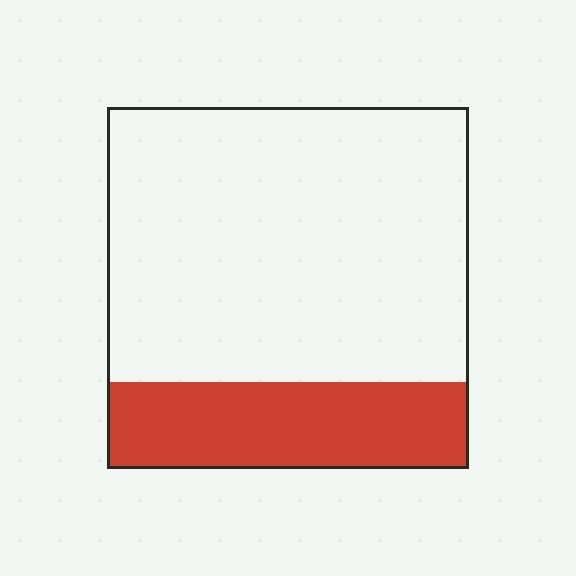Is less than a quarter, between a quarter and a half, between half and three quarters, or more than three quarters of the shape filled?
Less than a quarter.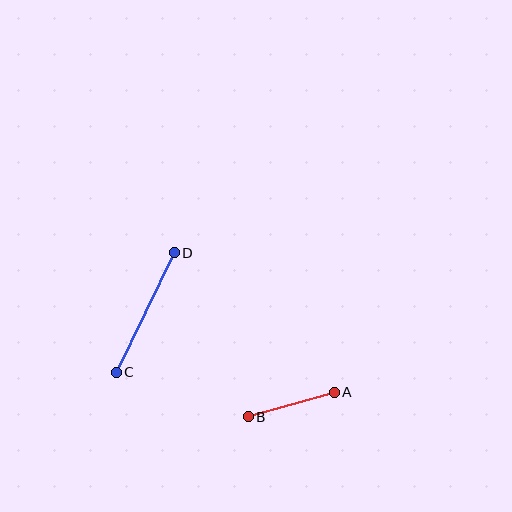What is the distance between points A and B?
The distance is approximately 90 pixels.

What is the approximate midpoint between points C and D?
The midpoint is at approximately (145, 313) pixels.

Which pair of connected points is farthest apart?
Points C and D are farthest apart.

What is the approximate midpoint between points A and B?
The midpoint is at approximately (291, 405) pixels.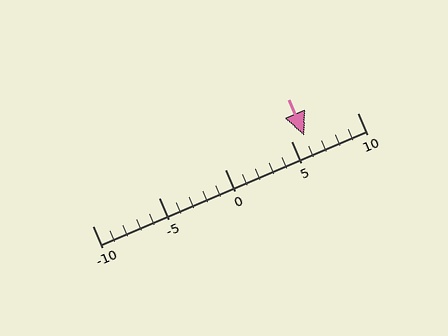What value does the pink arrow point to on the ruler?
The pink arrow points to approximately 6.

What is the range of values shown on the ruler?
The ruler shows values from -10 to 10.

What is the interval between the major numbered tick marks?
The major tick marks are spaced 5 units apart.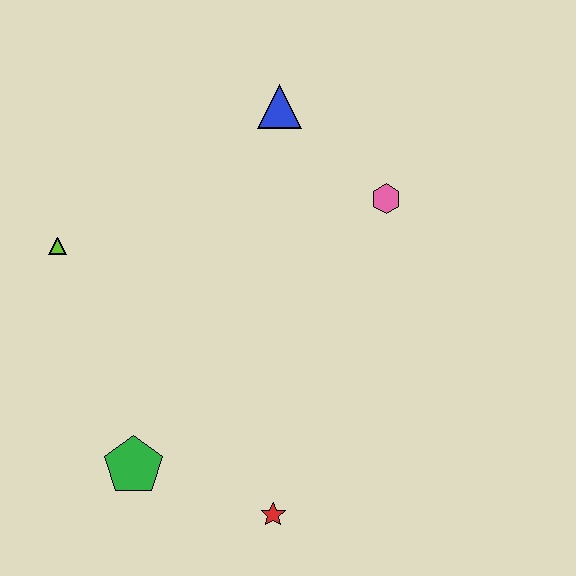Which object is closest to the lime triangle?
The green pentagon is closest to the lime triangle.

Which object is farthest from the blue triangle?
The red star is farthest from the blue triangle.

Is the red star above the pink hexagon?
No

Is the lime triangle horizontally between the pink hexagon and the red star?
No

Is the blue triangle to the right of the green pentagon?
Yes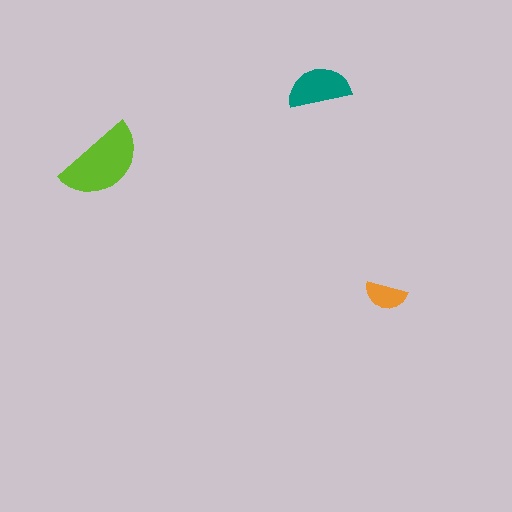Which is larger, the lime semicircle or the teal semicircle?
The lime one.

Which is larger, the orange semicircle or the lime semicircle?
The lime one.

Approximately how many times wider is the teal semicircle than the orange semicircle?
About 1.5 times wider.